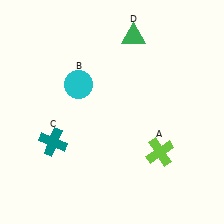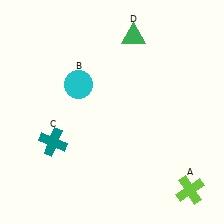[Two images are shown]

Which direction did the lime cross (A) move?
The lime cross (A) moved down.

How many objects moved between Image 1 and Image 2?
1 object moved between the two images.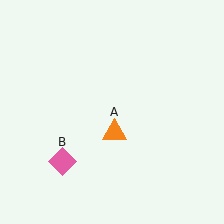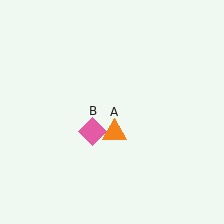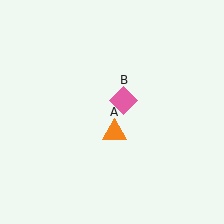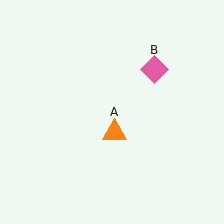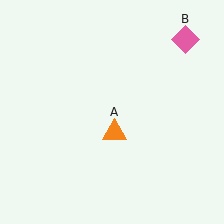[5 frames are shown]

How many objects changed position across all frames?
1 object changed position: pink diamond (object B).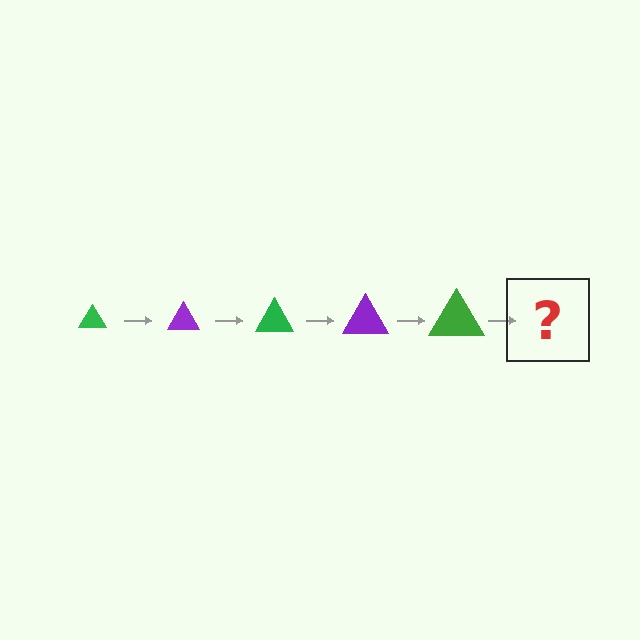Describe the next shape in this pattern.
It should be a purple triangle, larger than the previous one.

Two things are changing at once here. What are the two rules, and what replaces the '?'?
The two rules are that the triangle grows larger each step and the color cycles through green and purple. The '?' should be a purple triangle, larger than the previous one.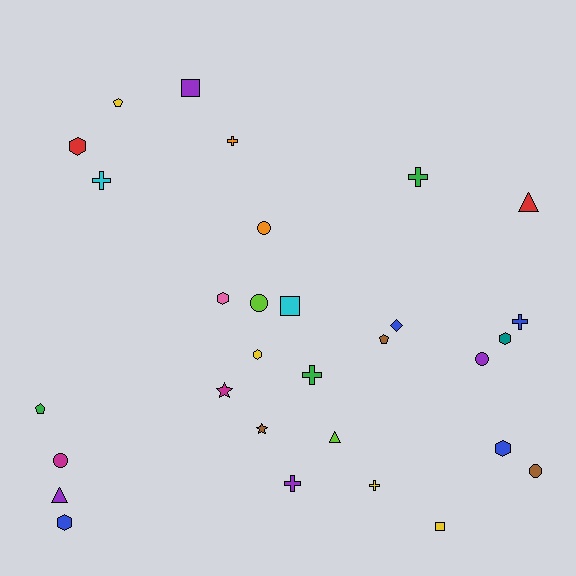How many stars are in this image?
There are 2 stars.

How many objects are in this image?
There are 30 objects.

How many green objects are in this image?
There are 3 green objects.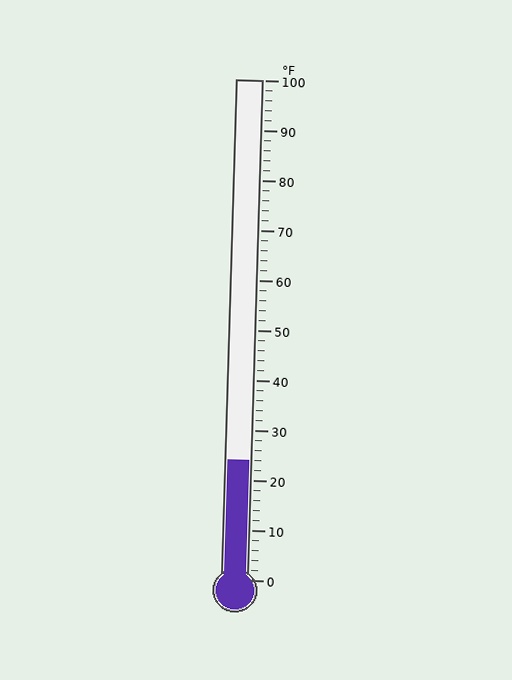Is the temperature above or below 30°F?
The temperature is below 30°F.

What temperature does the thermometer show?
The thermometer shows approximately 24°F.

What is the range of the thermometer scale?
The thermometer scale ranges from 0°F to 100°F.